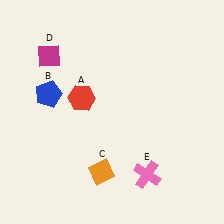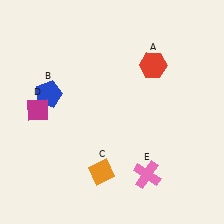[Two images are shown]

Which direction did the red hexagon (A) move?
The red hexagon (A) moved right.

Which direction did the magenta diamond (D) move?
The magenta diamond (D) moved down.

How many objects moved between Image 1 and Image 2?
2 objects moved between the two images.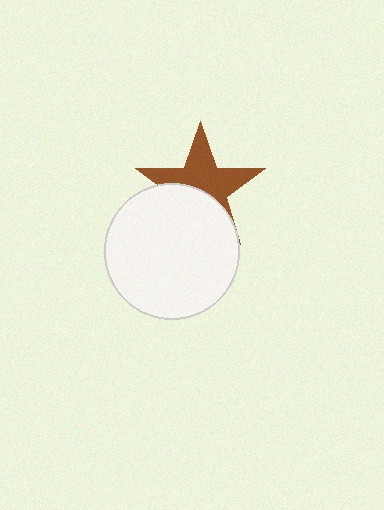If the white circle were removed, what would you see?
You would see the complete brown star.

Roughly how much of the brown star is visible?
About half of it is visible (roughly 57%).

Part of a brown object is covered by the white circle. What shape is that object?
It is a star.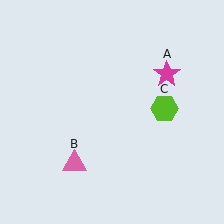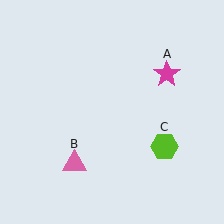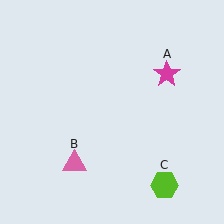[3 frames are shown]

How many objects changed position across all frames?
1 object changed position: lime hexagon (object C).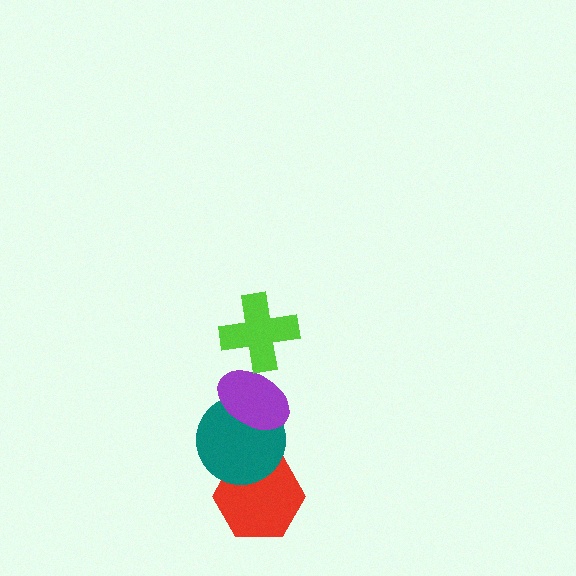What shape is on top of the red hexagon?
The teal circle is on top of the red hexagon.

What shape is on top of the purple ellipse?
The lime cross is on top of the purple ellipse.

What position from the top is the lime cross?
The lime cross is 1st from the top.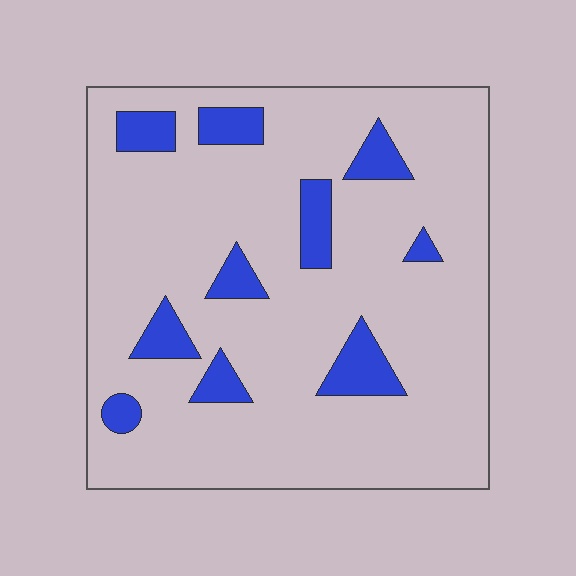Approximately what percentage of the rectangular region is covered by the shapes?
Approximately 15%.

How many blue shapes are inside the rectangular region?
10.